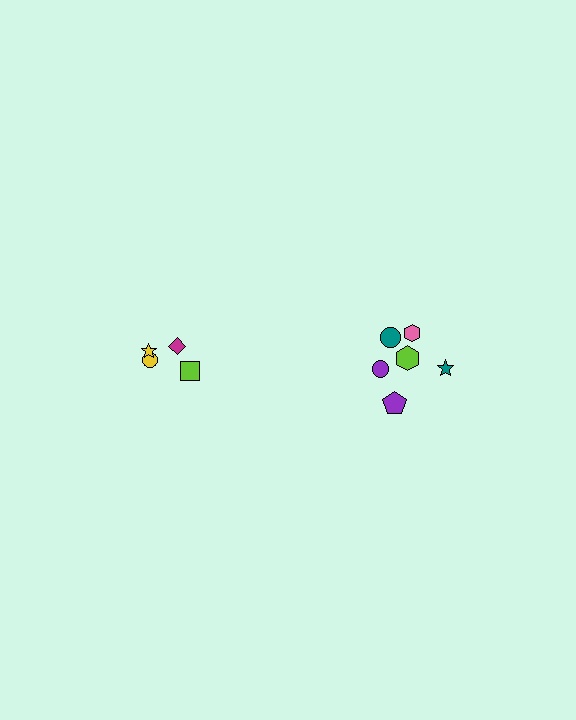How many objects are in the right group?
There are 6 objects.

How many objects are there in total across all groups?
There are 10 objects.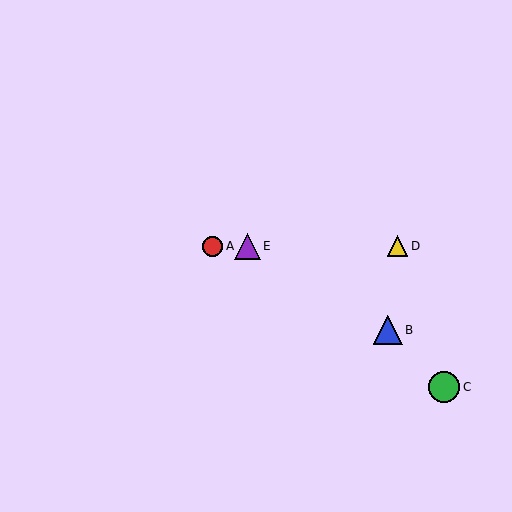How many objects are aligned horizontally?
3 objects (A, D, E) are aligned horizontally.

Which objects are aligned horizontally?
Objects A, D, E are aligned horizontally.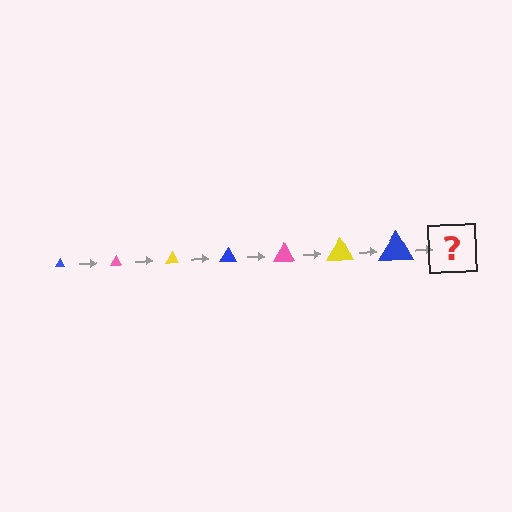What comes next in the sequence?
The next element should be a pink triangle, larger than the previous one.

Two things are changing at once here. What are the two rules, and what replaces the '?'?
The two rules are that the triangle grows larger each step and the color cycles through blue, pink, and yellow. The '?' should be a pink triangle, larger than the previous one.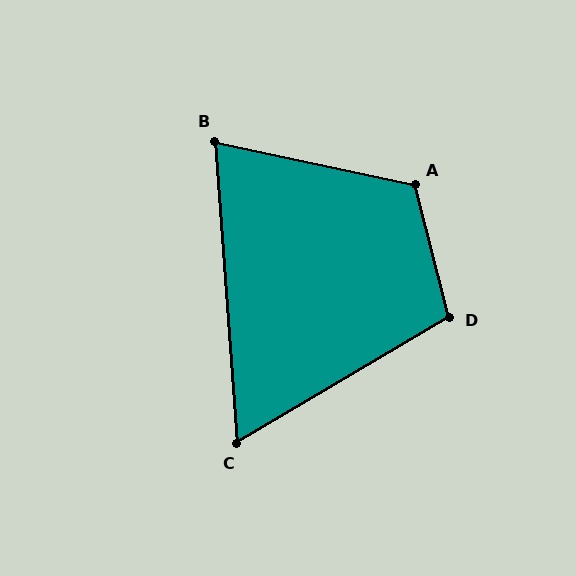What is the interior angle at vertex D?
Approximately 106 degrees (obtuse).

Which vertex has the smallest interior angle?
C, at approximately 64 degrees.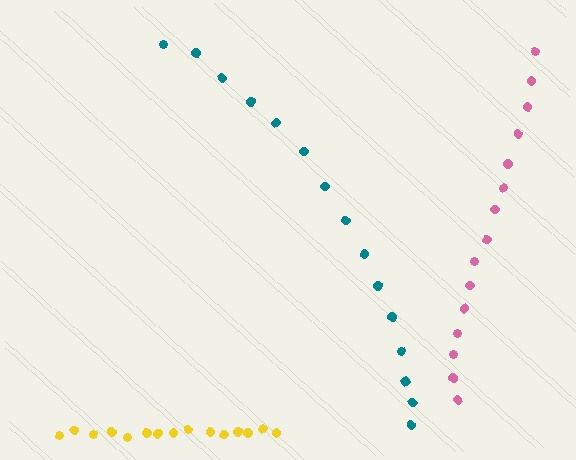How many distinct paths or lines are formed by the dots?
There are 3 distinct paths.